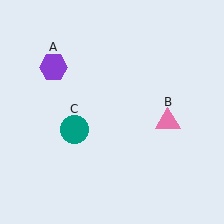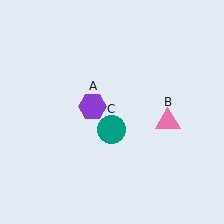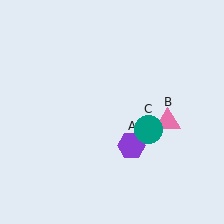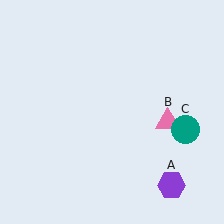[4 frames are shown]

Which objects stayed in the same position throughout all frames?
Pink triangle (object B) remained stationary.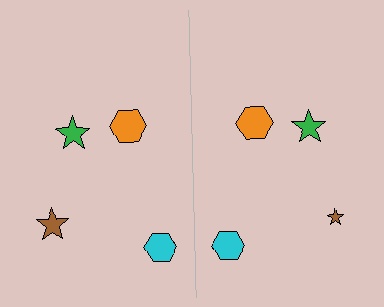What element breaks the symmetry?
The brown star on the right side has a different size than its mirror counterpart.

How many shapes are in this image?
There are 8 shapes in this image.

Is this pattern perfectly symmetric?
No, the pattern is not perfectly symmetric. The brown star on the right side has a different size than its mirror counterpart.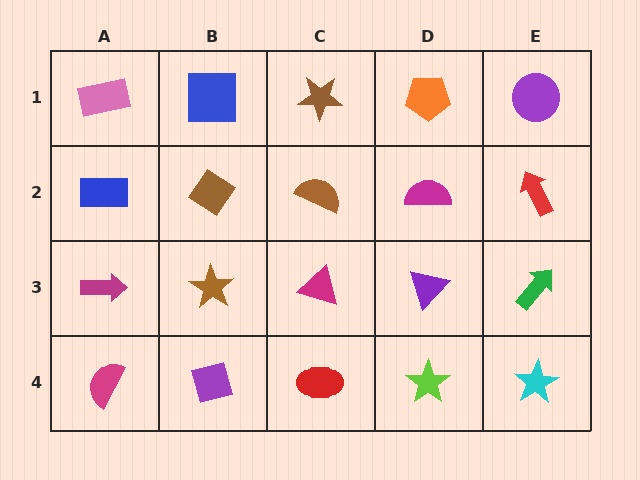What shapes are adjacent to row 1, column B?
A brown diamond (row 2, column B), a pink rectangle (row 1, column A), a brown star (row 1, column C).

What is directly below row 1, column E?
A red arrow.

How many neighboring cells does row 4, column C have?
3.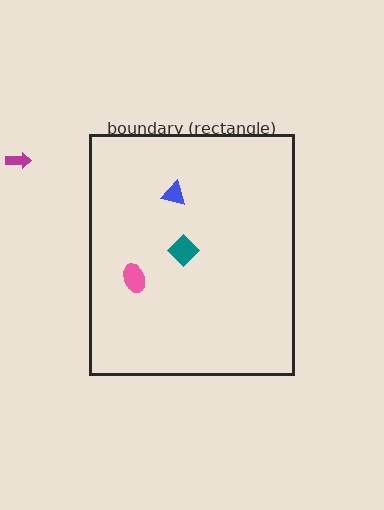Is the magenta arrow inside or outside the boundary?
Outside.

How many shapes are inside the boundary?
3 inside, 1 outside.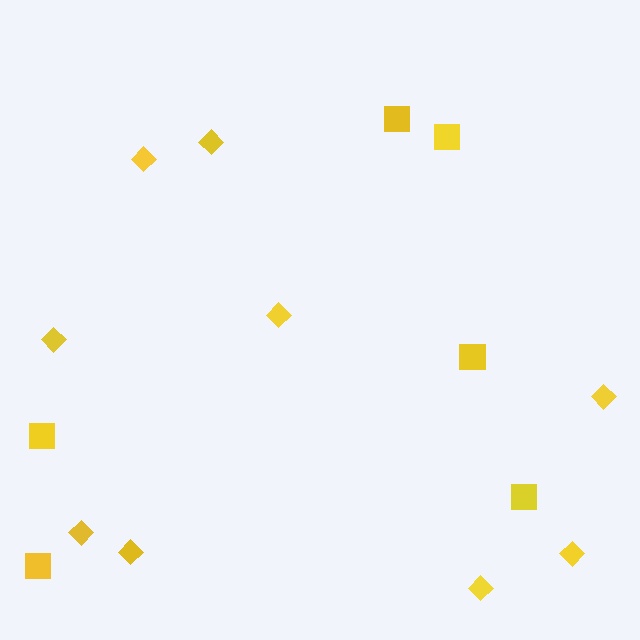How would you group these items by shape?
There are 2 groups: one group of diamonds (9) and one group of squares (6).